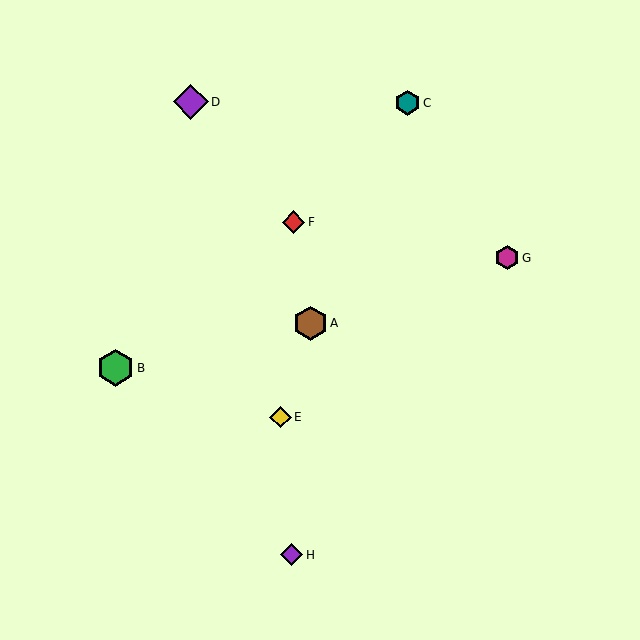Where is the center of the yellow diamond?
The center of the yellow diamond is at (280, 417).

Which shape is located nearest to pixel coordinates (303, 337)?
The brown hexagon (labeled A) at (310, 323) is nearest to that location.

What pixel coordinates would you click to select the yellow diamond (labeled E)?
Click at (280, 417) to select the yellow diamond E.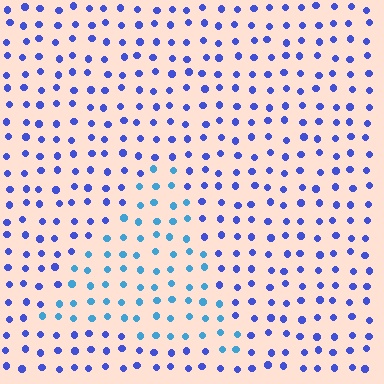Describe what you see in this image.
The image is filled with small blue elements in a uniform arrangement. A triangle-shaped region is visible where the elements are tinted to a slightly different hue, forming a subtle color boundary.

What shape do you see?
I see a triangle.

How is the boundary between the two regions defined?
The boundary is defined purely by a slight shift in hue (about 34 degrees). Spacing, size, and orientation are identical on both sides.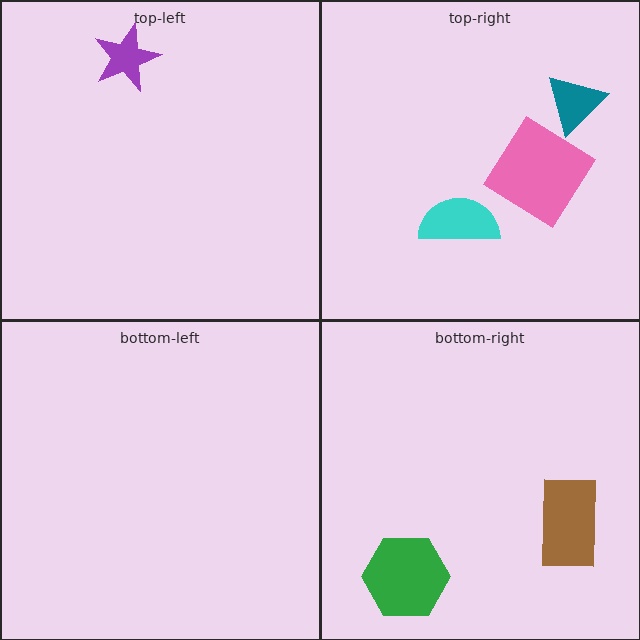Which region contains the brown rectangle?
The bottom-right region.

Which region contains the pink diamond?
The top-right region.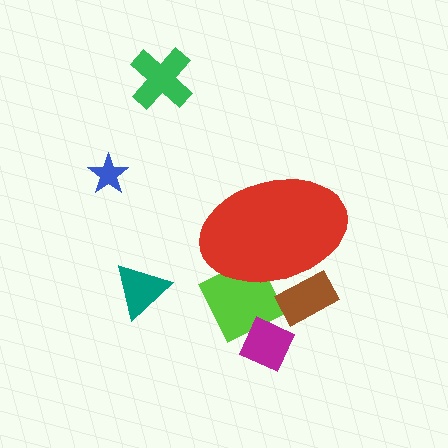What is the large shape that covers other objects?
A red ellipse.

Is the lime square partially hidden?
Yes, the lime square is partially hidden behind the red ellipse.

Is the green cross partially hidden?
No, the green cross is fully visible.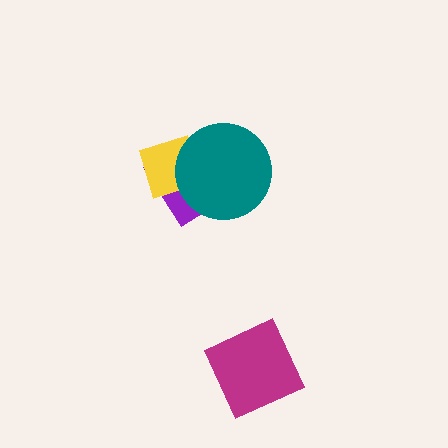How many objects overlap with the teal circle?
2 objects overlap with the teal circle.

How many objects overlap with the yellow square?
2 objects overlap with the yellow square.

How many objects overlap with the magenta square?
0 objects overlap with the magenta square.